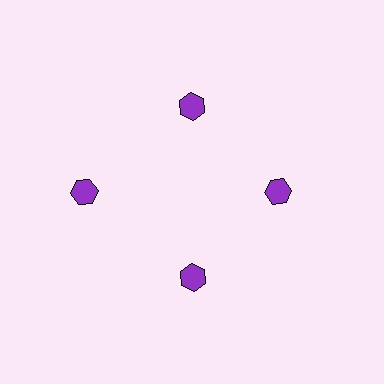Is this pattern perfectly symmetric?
No. The 4 purple hexagons are arranged in a ring, but one element near the 9 o'clock position is pushed outward from the center, breaking the 4-fold rotational symmetry.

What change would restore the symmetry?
The symmetry would be restored by moving it inward, back onto the ring so that all 4 hexagons sit at equal angles and equal distance from the center.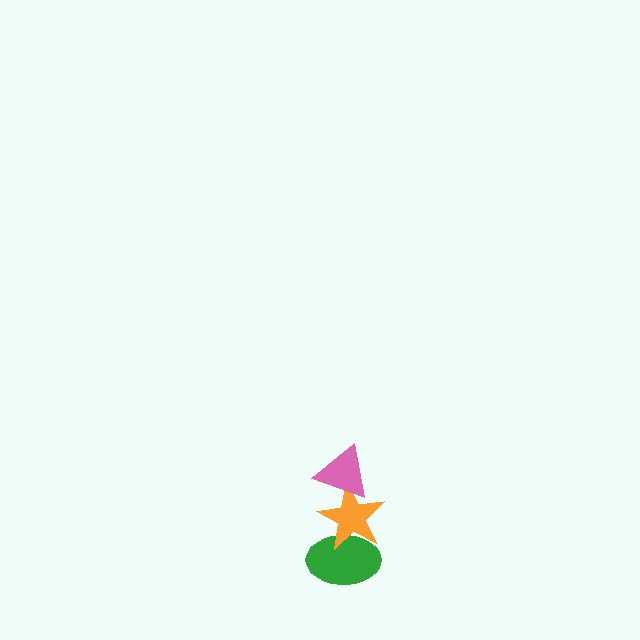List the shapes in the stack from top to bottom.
From top to bottom: the pink triangle, the orange star, the green ellipse.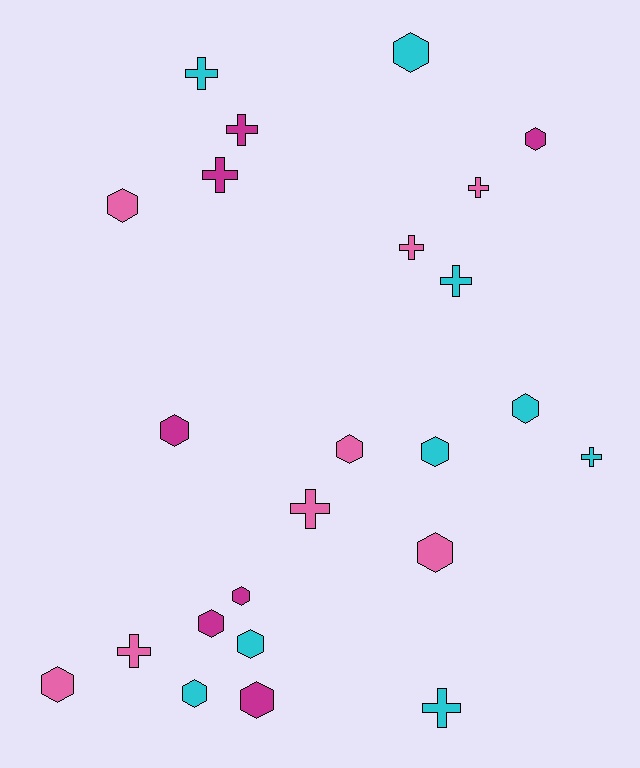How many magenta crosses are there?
There are 2 magenta crosses.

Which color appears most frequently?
Cyan, with 9 objects.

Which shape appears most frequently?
Hexagon, with 14 objects.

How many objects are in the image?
There are 24 objects.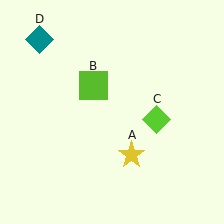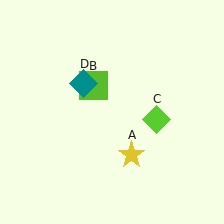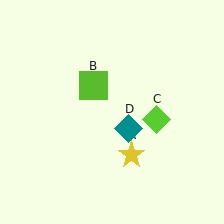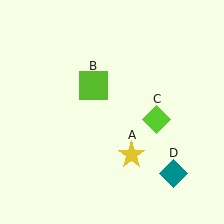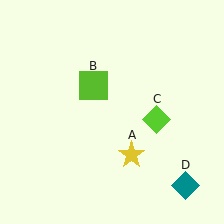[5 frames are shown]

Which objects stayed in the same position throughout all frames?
Yellow star (object A) and lime square (object B) and lime diamond (object C) remained stationary.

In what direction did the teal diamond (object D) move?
The teal diamond (object D) moved down and to the right.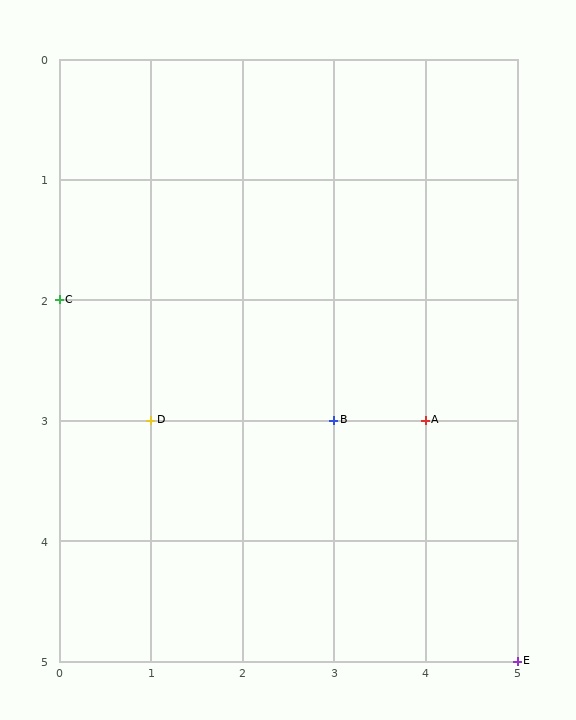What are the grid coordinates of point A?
Point A is at grid coordinates (4, 3).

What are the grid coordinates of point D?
Point D is at grid coordinates (1, 3).